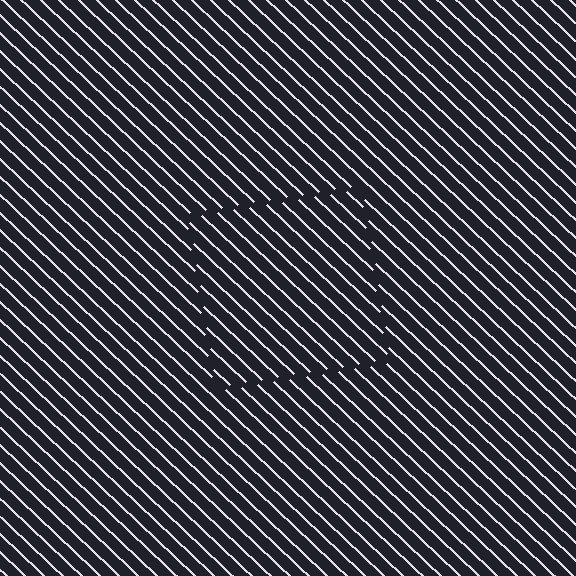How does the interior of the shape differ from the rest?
The interior of the shape contains the same grating, shifted by half a period — the contour is defined by the phase discontinuity where line-ends from the inner and outer gratings abut.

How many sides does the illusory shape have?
4 sides — the line-ends trace a square.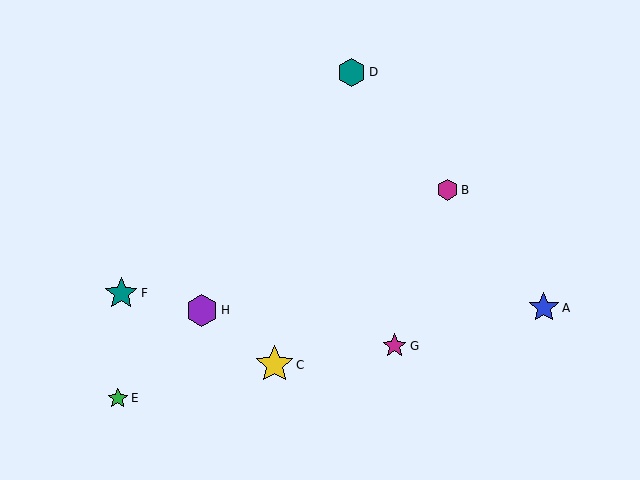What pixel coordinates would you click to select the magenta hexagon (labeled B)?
Click at (448, 190) to select the magenta hexagon B.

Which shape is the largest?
The yellow star (labeled C) is the largest.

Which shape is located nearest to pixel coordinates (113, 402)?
The green star (labeled E) at (118, 398) is nearest to that location.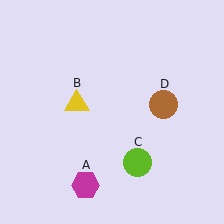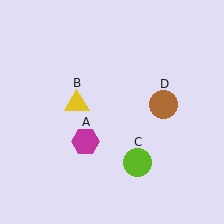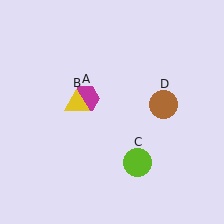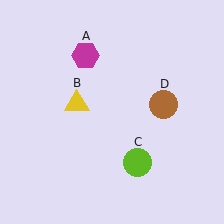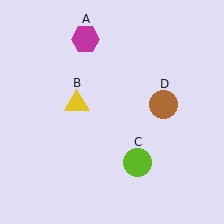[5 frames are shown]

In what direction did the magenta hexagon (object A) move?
The magenta hexagon (object A) moved up.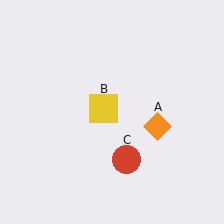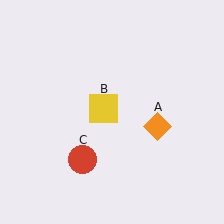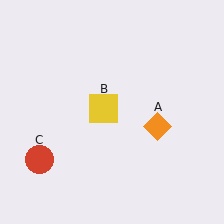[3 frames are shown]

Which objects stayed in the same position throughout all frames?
Orange diamond (object A) and yellow square (object B) remained stationary.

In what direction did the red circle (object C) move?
The red circle (object C) moved left.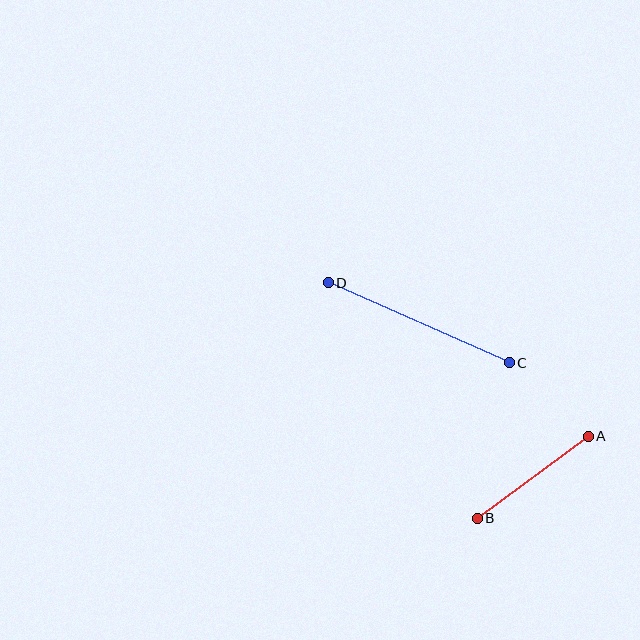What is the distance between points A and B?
The distance is approximately 138 pixels.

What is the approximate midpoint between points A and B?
The midpoint is at approximately (533, 477) pixels.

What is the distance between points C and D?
The distance is approximately 198 pixels.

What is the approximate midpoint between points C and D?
The midpoint is at approximately (419, 323) pixels.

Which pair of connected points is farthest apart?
Points C and D are farthest apart.